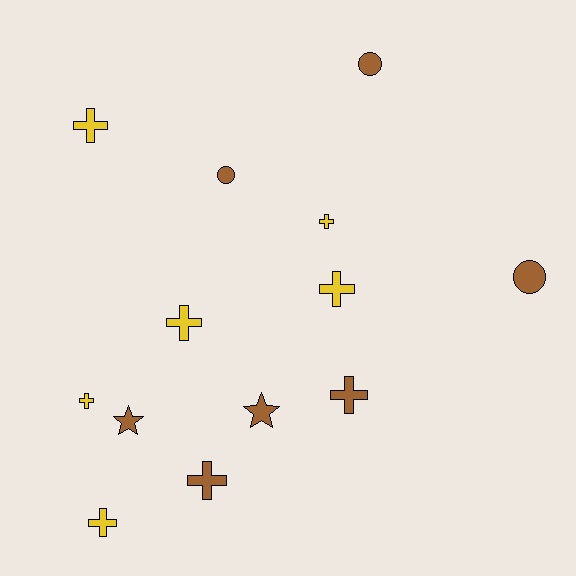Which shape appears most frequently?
Cross, with 8 objects.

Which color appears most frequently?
Brown, with 7 objects.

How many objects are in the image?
There are 13 objects.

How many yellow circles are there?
There are no yellow circles.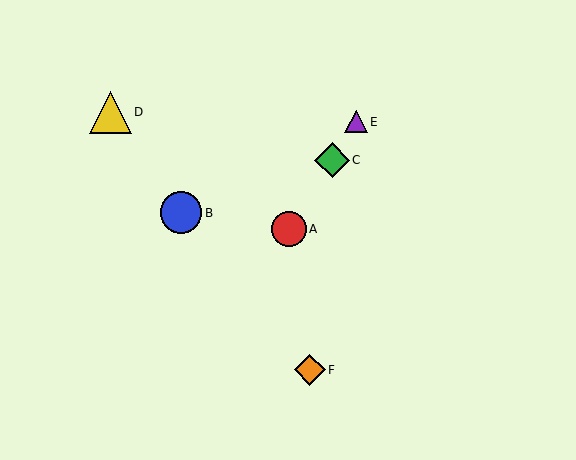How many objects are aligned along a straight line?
3 objects (A, C, E) are aligned along a straight line.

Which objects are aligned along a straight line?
Objects A, C, E are aligned along a straight line.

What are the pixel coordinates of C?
Object C is at (332, 160).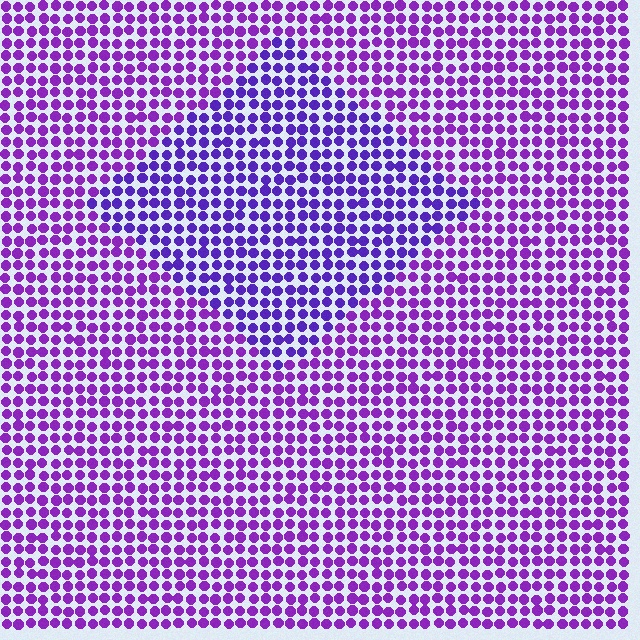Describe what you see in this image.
The image is filled with small purple elements in a uniform arrangement. A diamond-shaped region is visible where the elements are tinted to a slightly different hue, forming a subtle color boundary.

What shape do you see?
I see a diamond.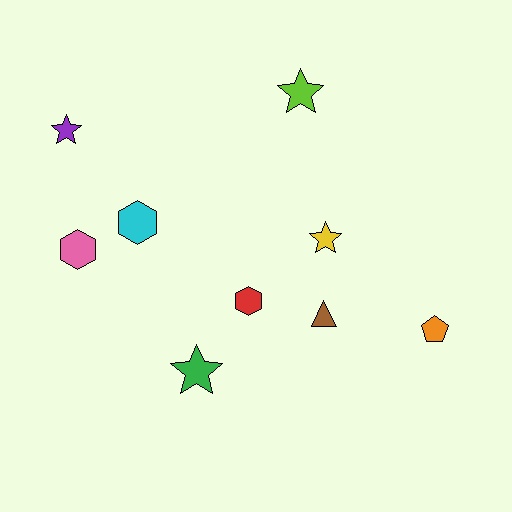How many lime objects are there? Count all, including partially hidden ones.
There is 1 lime object.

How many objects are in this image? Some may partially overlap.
There are 9 objects.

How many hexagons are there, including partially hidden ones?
There are 3 hexagons.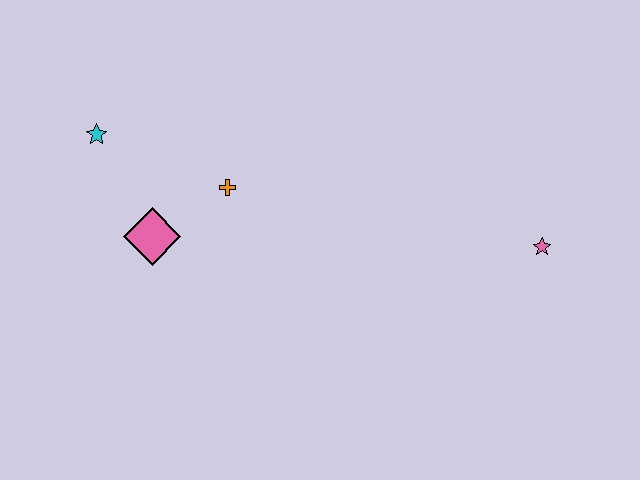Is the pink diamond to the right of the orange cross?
No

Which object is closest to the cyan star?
The pink diamond is closest to the cyan star.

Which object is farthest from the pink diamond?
The pink star is farthest from the pink diamond.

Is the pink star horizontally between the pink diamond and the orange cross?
No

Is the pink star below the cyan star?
Yes